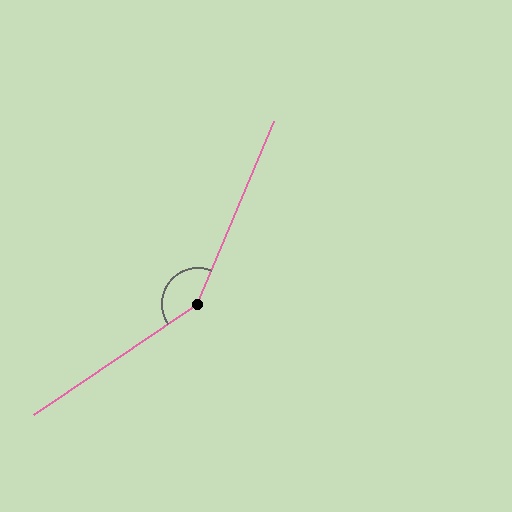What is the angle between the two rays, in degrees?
Approximately 147 degrees.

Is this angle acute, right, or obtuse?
It is obtuse.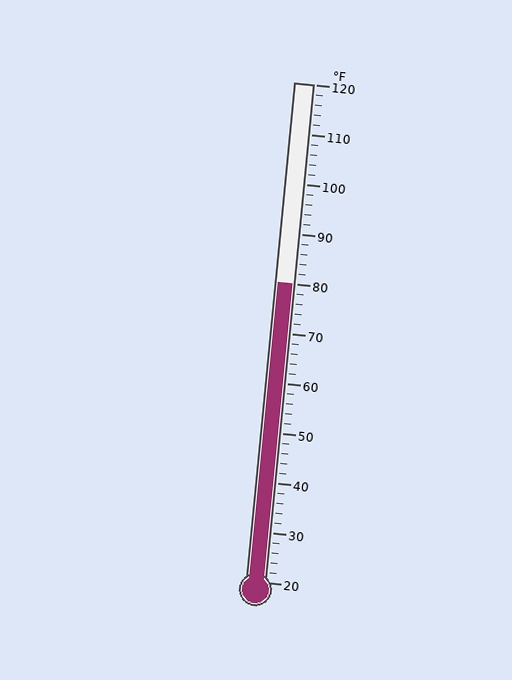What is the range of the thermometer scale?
The thermometer scale ranges from 20°F to 120°F.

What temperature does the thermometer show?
The thermometer shows approximately 80°F.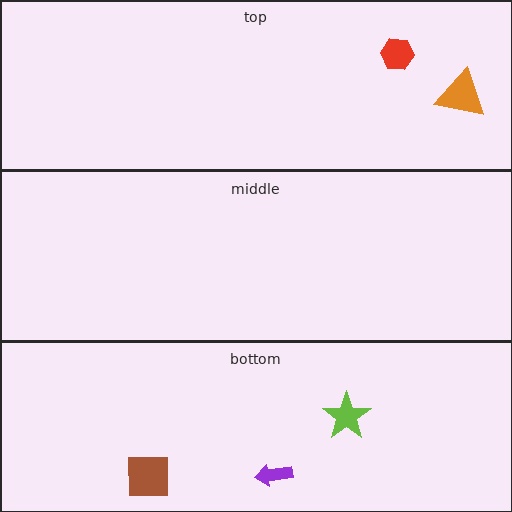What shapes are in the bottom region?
The purple arrow, the lime star, the brown square.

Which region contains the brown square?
The bottom region.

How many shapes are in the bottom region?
3.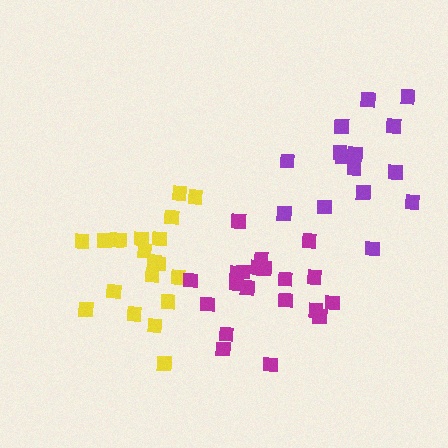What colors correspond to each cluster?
The clusters are colored: yellow, magenta, purple.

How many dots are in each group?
Group 1: 20 dots, Group 2: 20 dots, Group 3: 15 dots (55 total).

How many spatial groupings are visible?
There are 3 spatial groupings.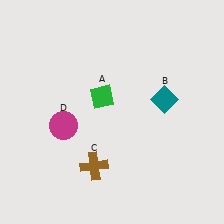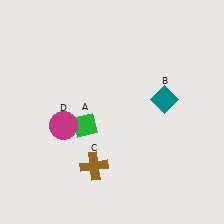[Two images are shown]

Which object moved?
The green diamond (A) moved down.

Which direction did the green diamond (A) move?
The green diamond (A) moved down.